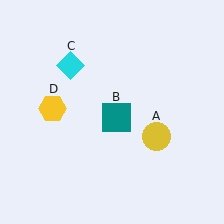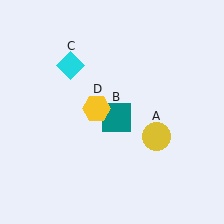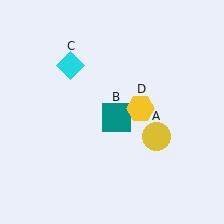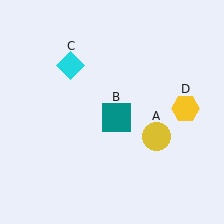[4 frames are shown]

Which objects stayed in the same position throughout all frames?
Yellow circle (object A) and teal square (object B) and cyan diamond (object C) remained stationary.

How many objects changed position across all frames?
1 object changed position: yellow hexagon (object D).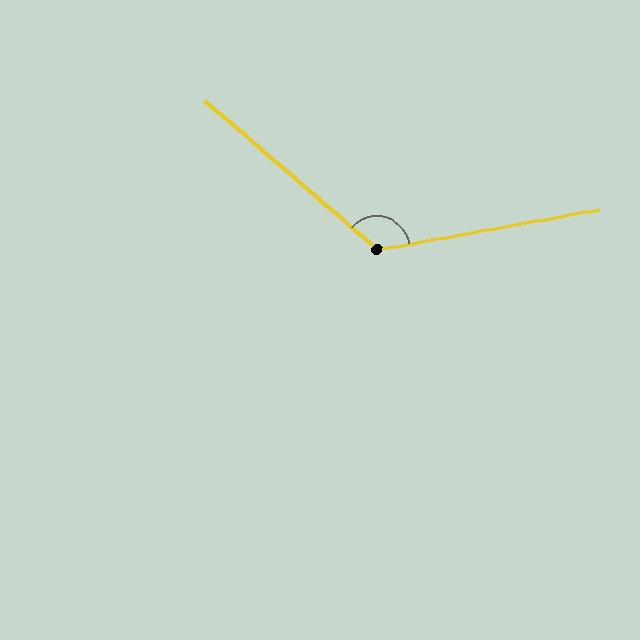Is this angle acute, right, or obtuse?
It is obtuse.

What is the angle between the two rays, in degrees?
Approximately 129 degrees.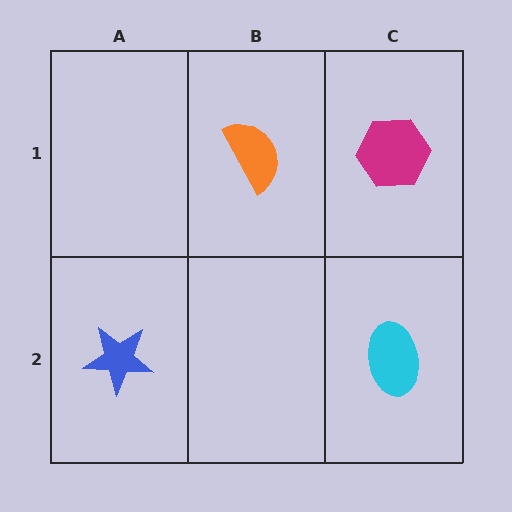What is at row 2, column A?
A blue star.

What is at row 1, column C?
A magenta hexagon.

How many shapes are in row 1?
2 shapes.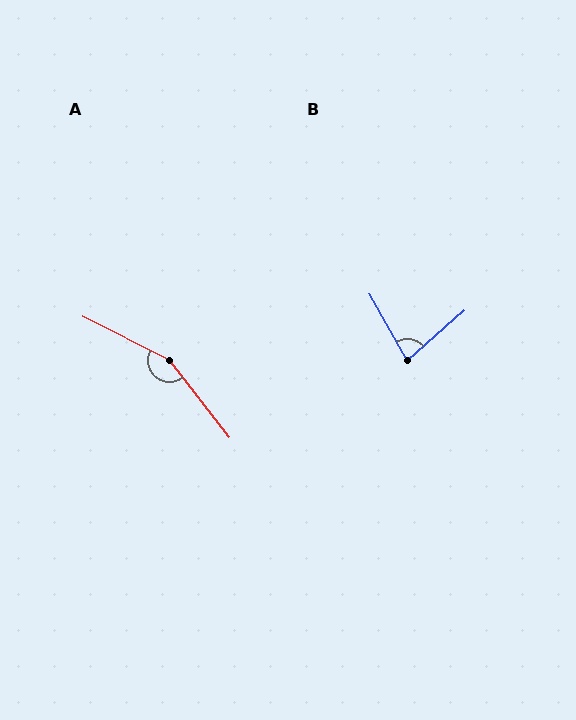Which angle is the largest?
A, at approximately 155 degrees.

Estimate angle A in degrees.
Approximately 155 degrees.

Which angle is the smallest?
B, at approximately 78 degrees.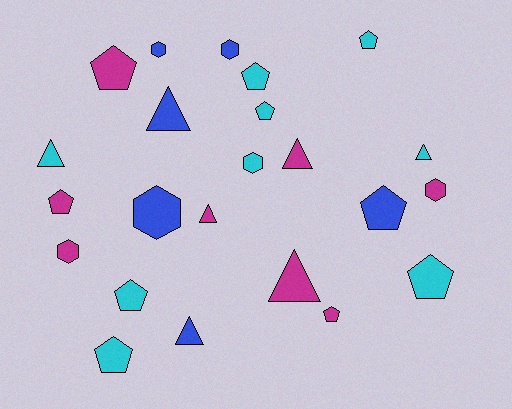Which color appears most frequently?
Cyan, with 9 objects.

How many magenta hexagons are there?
There are 2 magenta hexagons.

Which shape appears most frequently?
Pentagon, with 10 objects.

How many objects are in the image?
There are 23 objects.